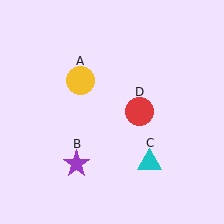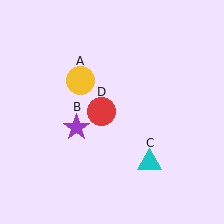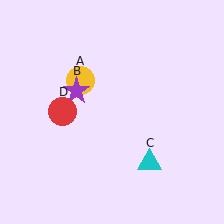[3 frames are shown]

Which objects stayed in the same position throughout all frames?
Yellow circle (object A) and cyan triangle (object C) remained stationary.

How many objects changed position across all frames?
2 objects changed position: purple star (object B), red circle (object D).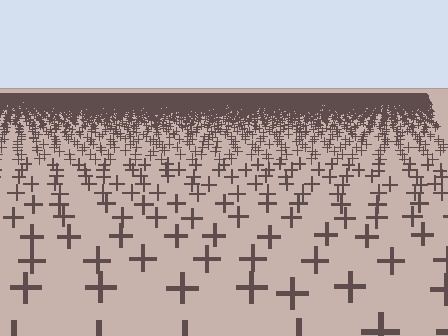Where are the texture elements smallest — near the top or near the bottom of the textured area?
Near the top.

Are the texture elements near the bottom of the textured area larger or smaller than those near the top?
Larger. Near the bottom, elements are closer to the viewer and appear at a bigger on-screen size.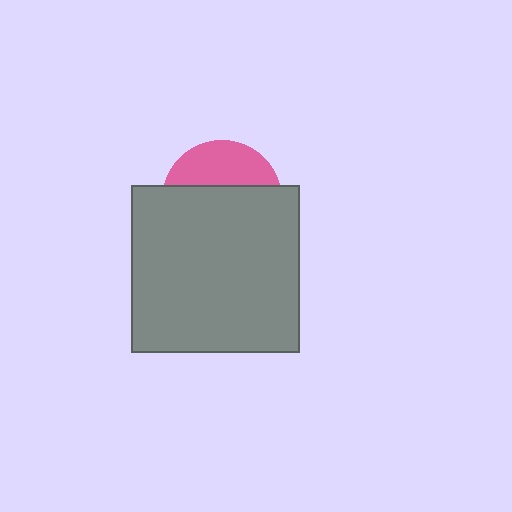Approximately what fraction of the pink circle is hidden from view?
Roughly 65% of the pink circle is hidden behind the gray square.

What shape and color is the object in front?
The object in front is a gray square.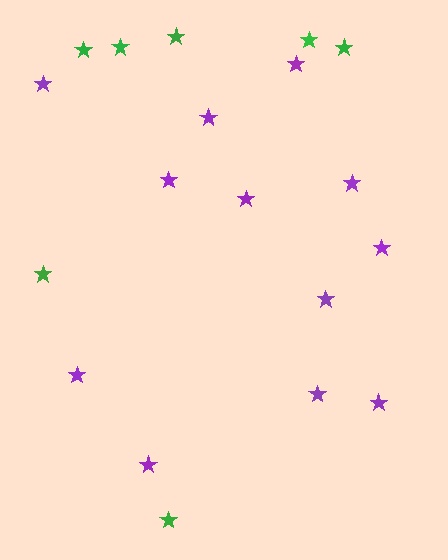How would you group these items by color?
There are 2 groups: one group of green stars (7) and one group of purple stars (12).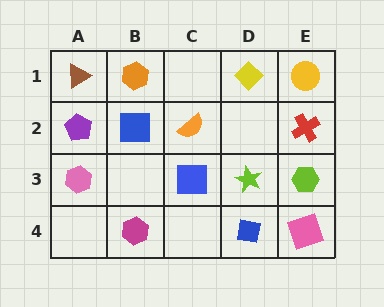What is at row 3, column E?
A lime hexagon.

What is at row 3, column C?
A blue square.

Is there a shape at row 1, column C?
No, that cell is empty.